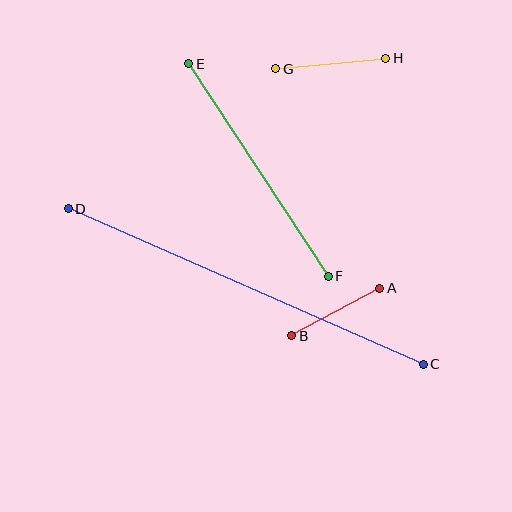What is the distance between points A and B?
The distance is approximately 100 pixels.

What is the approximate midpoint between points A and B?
The midpoint is at approximately (336, 312) pixels.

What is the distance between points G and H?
The distance is approximately 111 pixels.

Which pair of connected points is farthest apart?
Points C and D are farthest apart.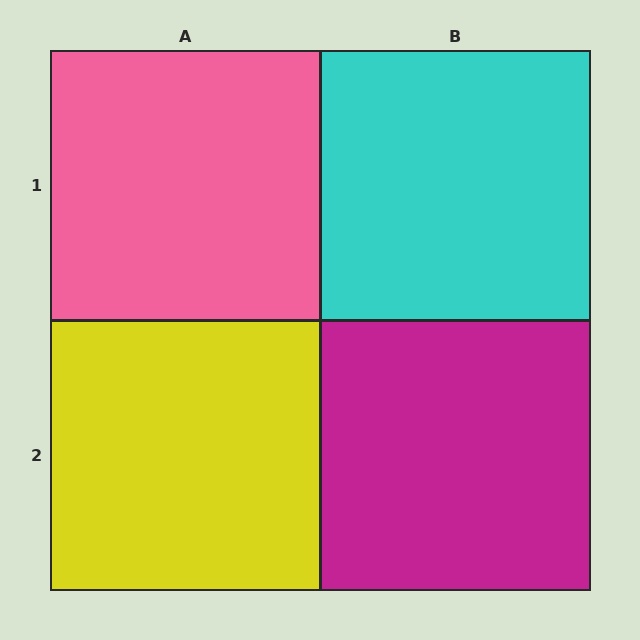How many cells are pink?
1 cell is pink.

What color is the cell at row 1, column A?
Pink.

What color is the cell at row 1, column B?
Cyan.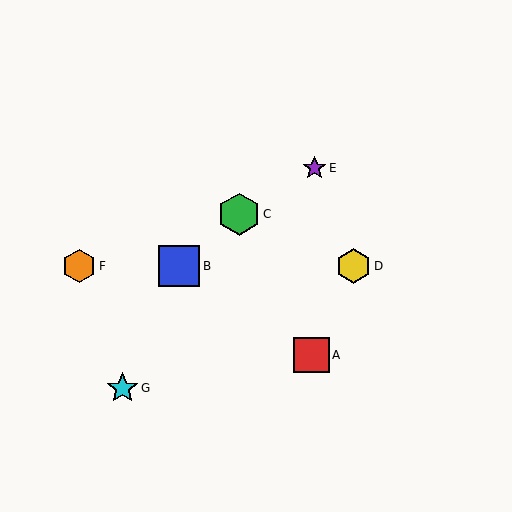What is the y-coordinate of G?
Object G is at y≈388.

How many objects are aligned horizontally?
3 objects (B, D, F) are aligned horizontally.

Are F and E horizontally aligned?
No, F is at y≈266 and E is at y≈168.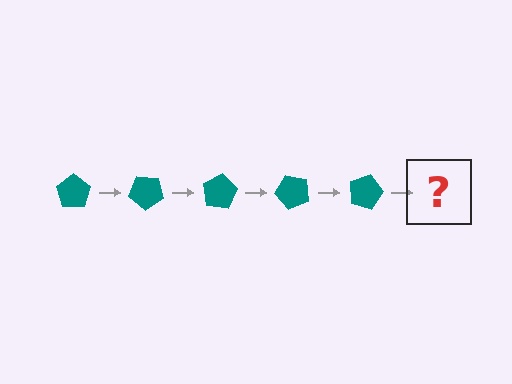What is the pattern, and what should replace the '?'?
The pattern is that the pentagon rotates 40 degrees each step. The '?' should be a teal pentagon rotated 200 degrees.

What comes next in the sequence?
The next element should be a teal pentagon rotated 200 degrees.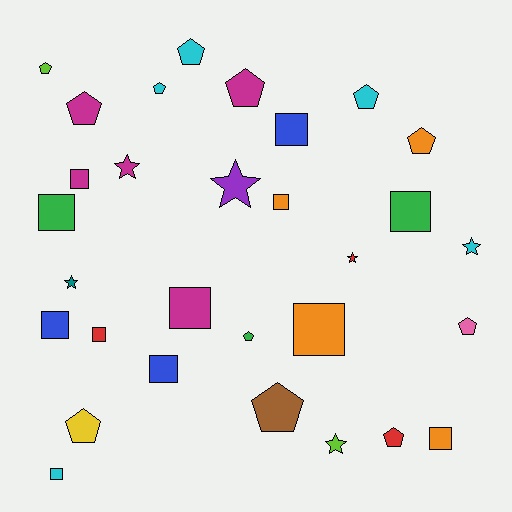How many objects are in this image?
There are 30 objects.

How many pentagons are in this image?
There are 12 pentagons.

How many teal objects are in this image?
There is 1 teal object.